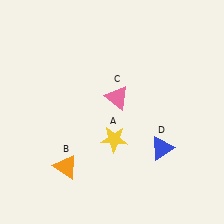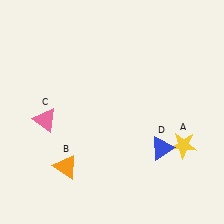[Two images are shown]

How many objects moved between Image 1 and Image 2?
2 objects moved between the two images.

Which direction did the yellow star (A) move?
The yellow star (A) moved right.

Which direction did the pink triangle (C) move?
The pink triangle (C) moved left.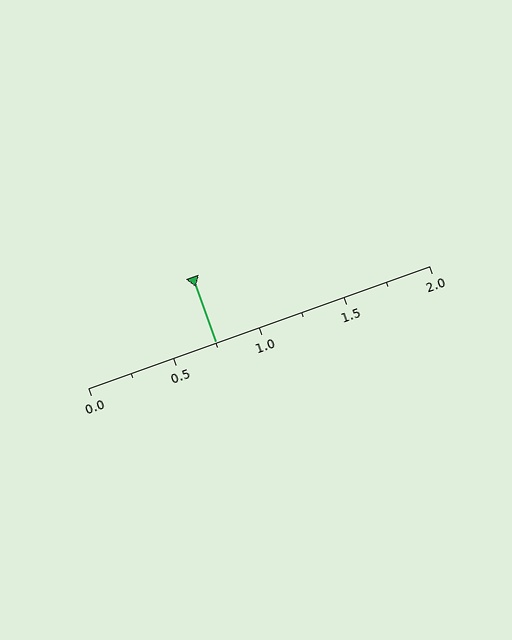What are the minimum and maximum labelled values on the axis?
The axis runs from 0.0 to 2.0.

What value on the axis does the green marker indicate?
The marker indicates approximately 0.75.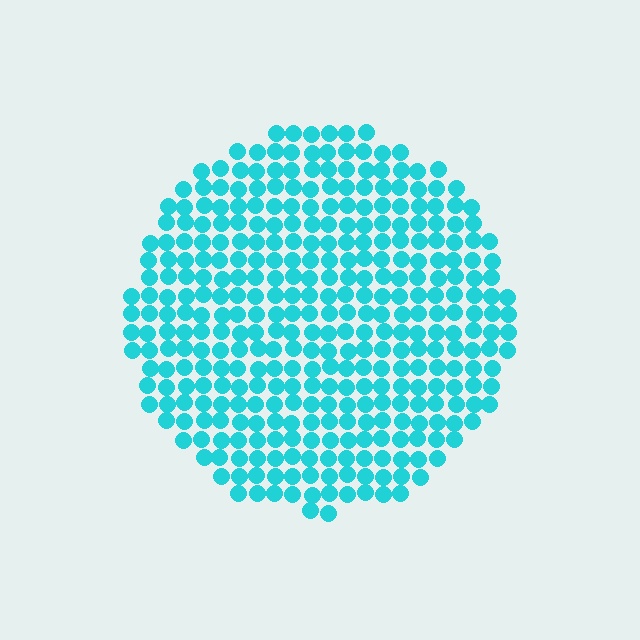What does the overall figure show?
The overall figure shows a circle.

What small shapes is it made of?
It is made of small circles.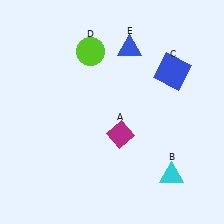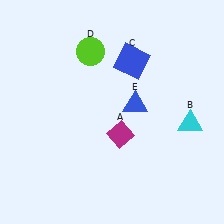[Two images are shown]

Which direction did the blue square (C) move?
The blue square (C) moved left.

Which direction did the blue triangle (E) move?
The blue triangle (E) moved down.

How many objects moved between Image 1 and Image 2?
3 objects moved between the two images.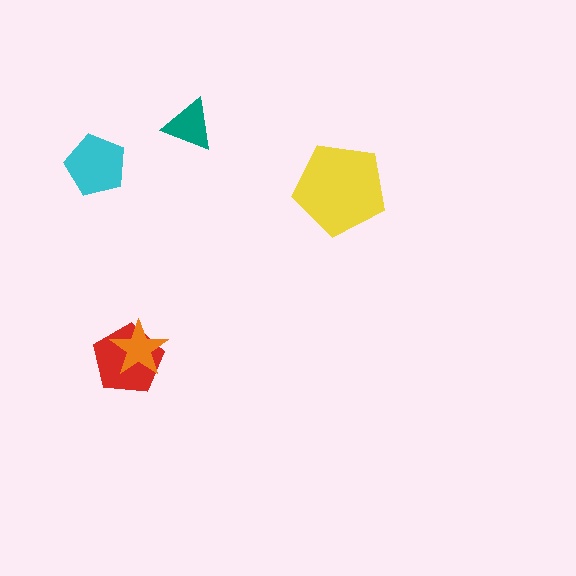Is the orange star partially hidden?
No, no other shape covers it.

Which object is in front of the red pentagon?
The orange star is in front of the red pentagon.